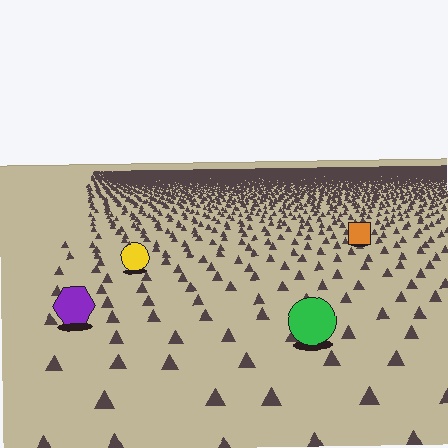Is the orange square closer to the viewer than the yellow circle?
No. The yellow circle is closer — you can tell from the texture gradient: the ground texture is coarser near it.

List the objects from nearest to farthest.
From nearest to farthest: the green circle, the purple hexagon, the yellow circle, the orange square.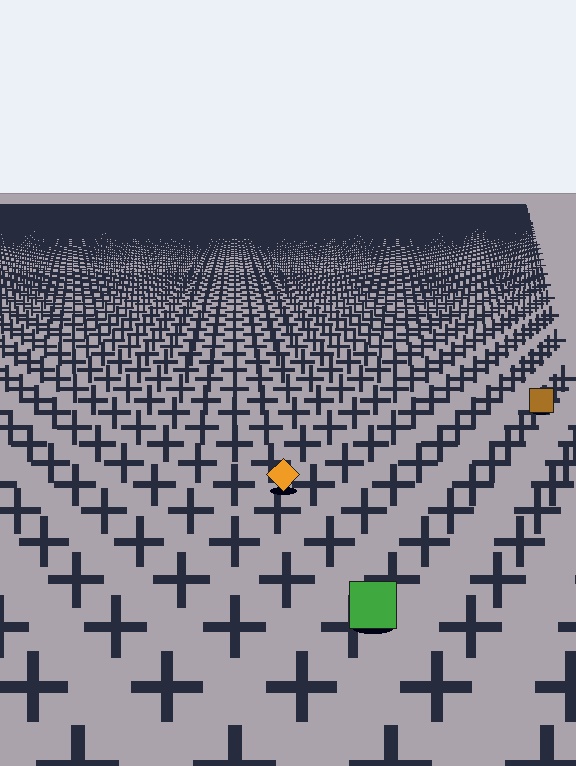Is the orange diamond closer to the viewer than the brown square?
Yes. The orange diamond is closer — you can tell from the texture gradient: the ground texture is coarser near it.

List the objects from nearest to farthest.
From nearest to farthest: the green square, the orange diamond, the brown square.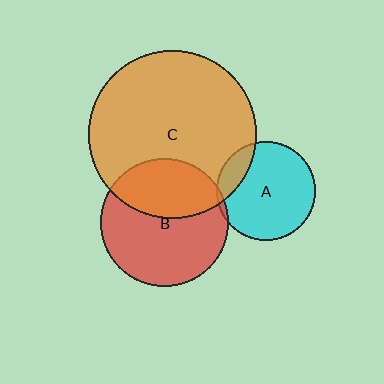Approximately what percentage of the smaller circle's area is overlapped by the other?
Approximately 5%.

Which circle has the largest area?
Circle C (orange).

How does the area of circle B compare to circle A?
Approximately 1.7 times.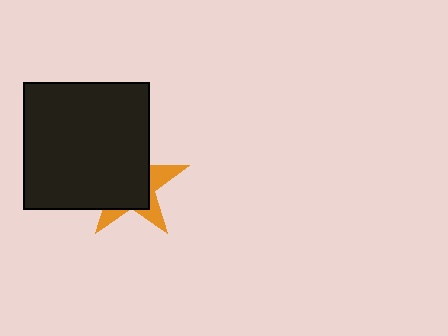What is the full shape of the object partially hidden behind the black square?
The partially hidden object is an orange star.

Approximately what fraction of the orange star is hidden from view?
Roughly 67% of the orange star is hidden behind the black square.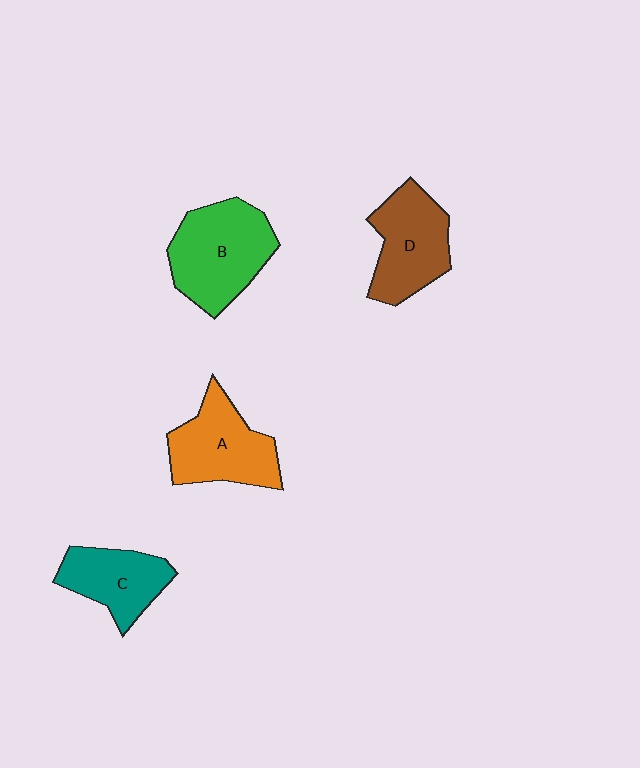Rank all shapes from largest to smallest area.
From largest to smallest: B (green), A (orange), D (brown), C (teal).